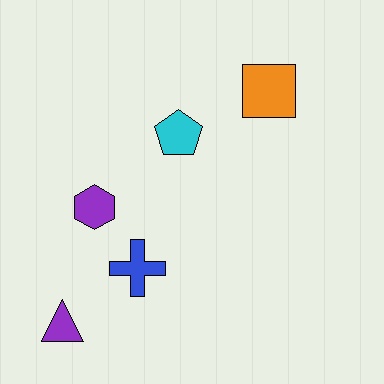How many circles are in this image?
There are no circles.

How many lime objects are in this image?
There are no lime objects.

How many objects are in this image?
There are 5 objects.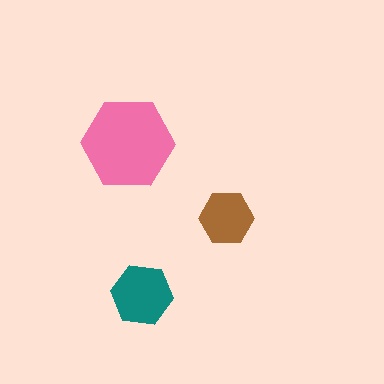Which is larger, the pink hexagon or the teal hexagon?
The pink one.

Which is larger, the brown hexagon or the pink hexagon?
The pink one.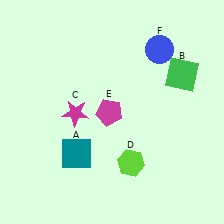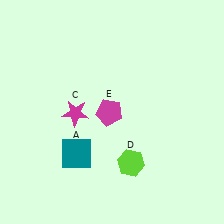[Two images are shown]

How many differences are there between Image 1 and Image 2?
There are 2 differences between the two images.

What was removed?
The green square (B), the blue circle (F) were removed in Image 2.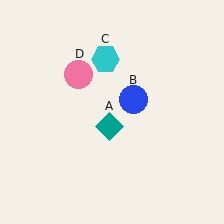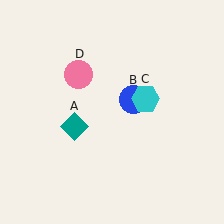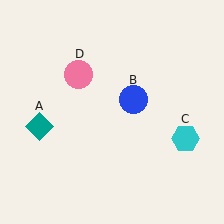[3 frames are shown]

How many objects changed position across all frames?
2 objects changed position: teal diamond (object A), cyan hexagon (object C).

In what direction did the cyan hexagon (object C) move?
The cyan hexagon (object C) moved down and to the right.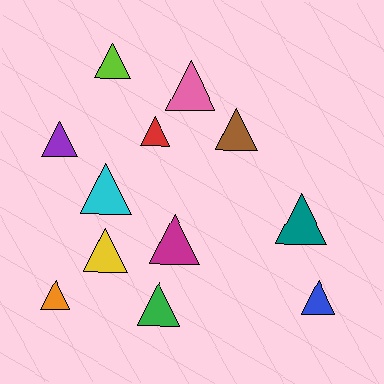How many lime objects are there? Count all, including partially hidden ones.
There is 1 lime object.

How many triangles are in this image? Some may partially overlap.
There are 12 triangles.